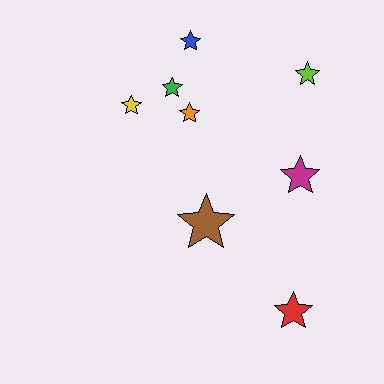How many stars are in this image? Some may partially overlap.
There are 8 stars.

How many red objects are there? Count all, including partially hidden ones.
There is 1 red object.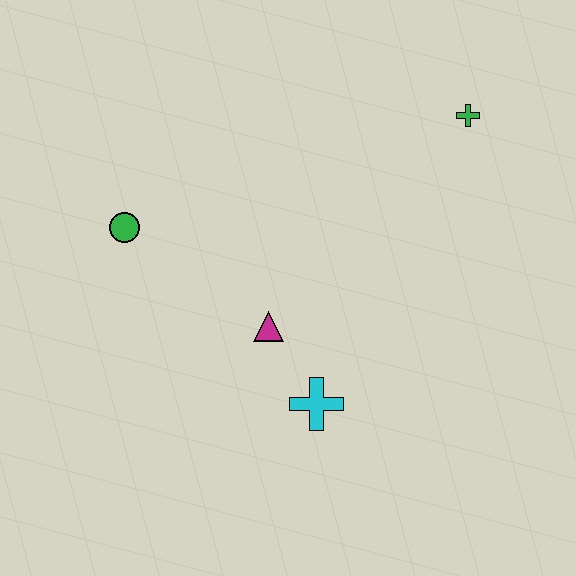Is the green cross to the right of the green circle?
Yes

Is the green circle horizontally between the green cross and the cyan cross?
No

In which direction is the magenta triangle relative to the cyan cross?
The magenta triangle is above the cyan cross.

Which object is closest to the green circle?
The magenta triangle is closest to the green circle.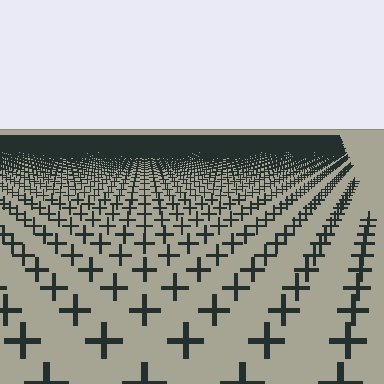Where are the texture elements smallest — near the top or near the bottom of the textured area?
Near the top.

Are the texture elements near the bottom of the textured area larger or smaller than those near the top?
Larger. Near the bottom, elements are closer to the viewer and appear at a bigger on-screen size.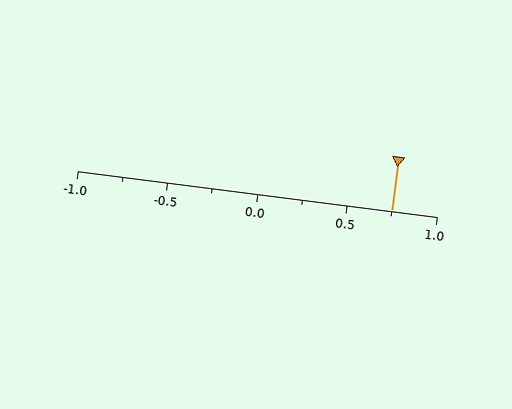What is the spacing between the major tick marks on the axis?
The major ticks are spaced 0.5 apart.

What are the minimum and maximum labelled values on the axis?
The axis runs from -1.0 to 1.0.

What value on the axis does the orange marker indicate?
The marker indicates approximately 0.75.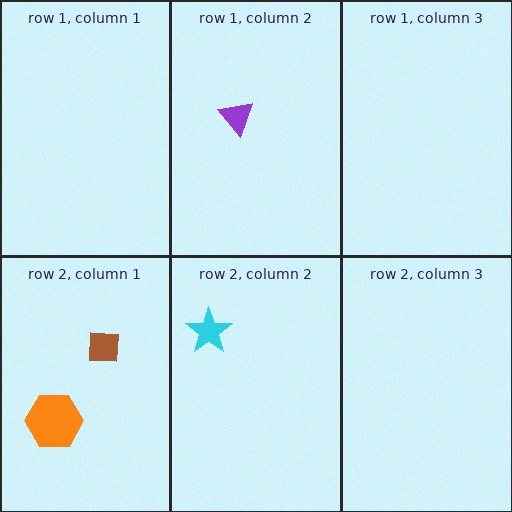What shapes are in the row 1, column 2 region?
The purple triangle.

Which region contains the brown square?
The row 2, column 1 region.